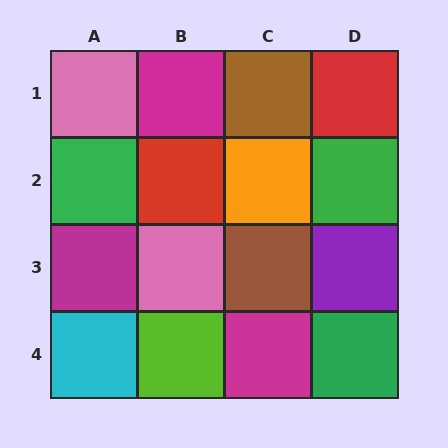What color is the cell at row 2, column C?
Orange.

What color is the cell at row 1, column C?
Brown.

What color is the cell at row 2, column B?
Red.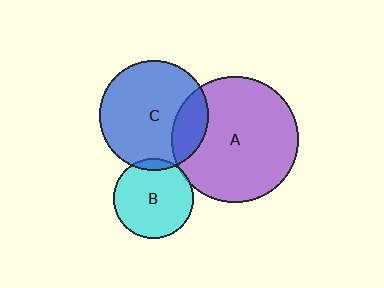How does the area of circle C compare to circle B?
Approximately 1.9 times.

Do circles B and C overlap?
Yes.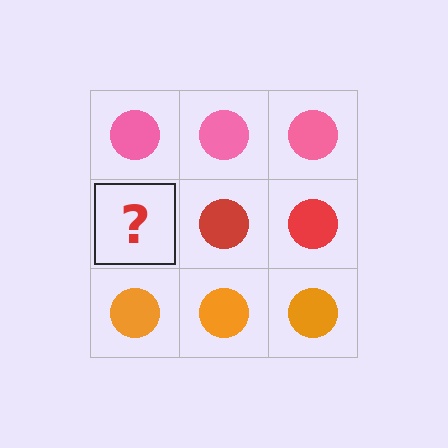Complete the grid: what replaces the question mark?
The question mark should be replaced with a red circle.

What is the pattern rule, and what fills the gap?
The rule is that each row has a consistent color. The gap should be filled with a red circle.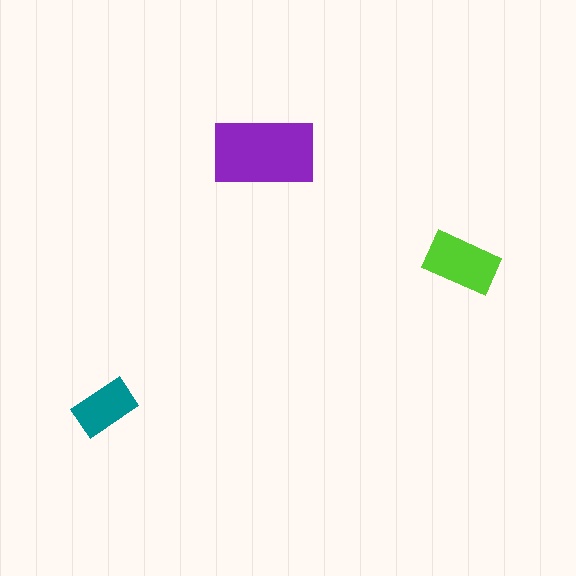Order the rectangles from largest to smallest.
the purple one, the lime one, the teal one.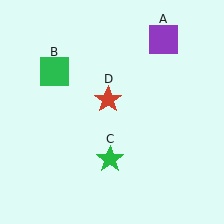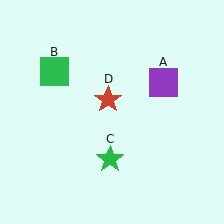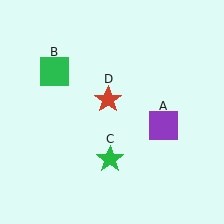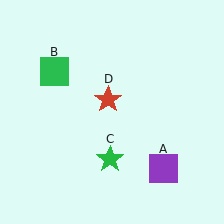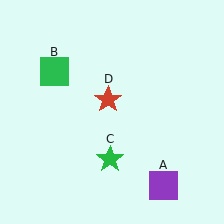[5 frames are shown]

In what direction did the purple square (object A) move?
The purple square (object A) moved down.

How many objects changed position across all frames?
1 object changed position: purple square (object A).